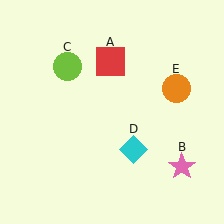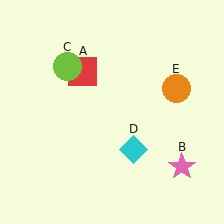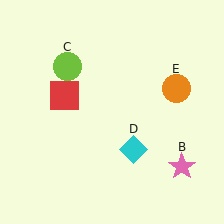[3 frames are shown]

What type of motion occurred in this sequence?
The red square (object A) rotated counterclockwise around the center of the scene.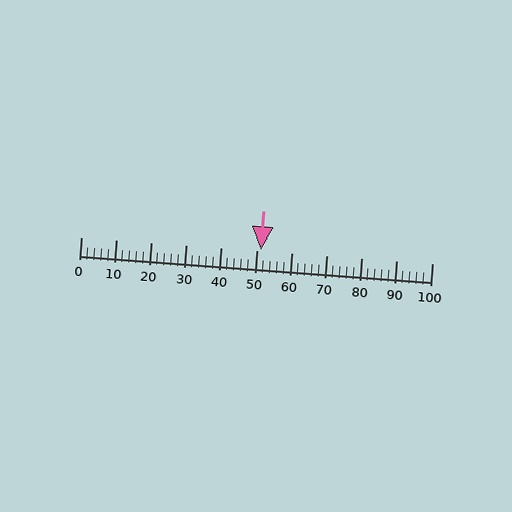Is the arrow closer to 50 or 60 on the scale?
The arrow is closer to 50.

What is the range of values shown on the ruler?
The ruler shows values from 0 to 100.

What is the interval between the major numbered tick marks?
The major tick marks are spaced 10 units apart.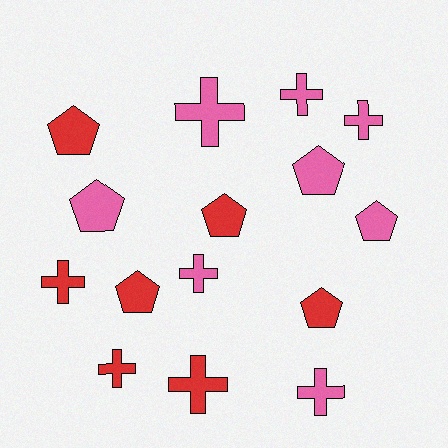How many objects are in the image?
There are 15 objects.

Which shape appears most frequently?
Cross, with 8 objects.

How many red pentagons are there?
There are 4 red pentagons.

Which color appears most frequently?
Pink, with 8 objects.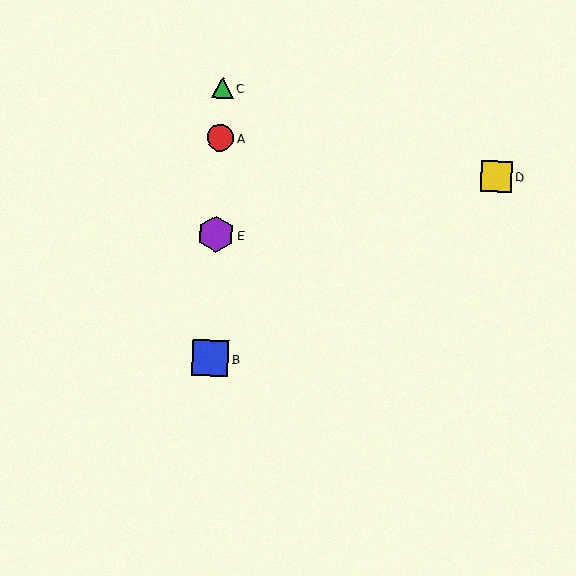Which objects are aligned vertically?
Objects A, B, C, E are aligned vertically.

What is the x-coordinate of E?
Object E is at x≈216.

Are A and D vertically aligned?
No, A is at x≈220 and D is at x≈496.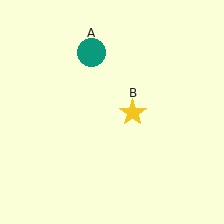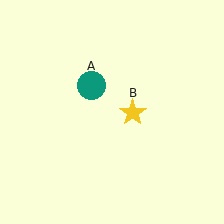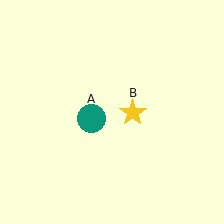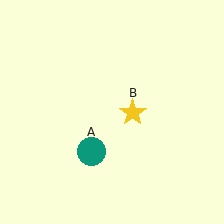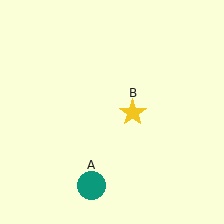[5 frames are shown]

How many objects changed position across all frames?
1 object changed position: teal circle (object A).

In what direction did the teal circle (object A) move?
The teal circle (object A) moved down.